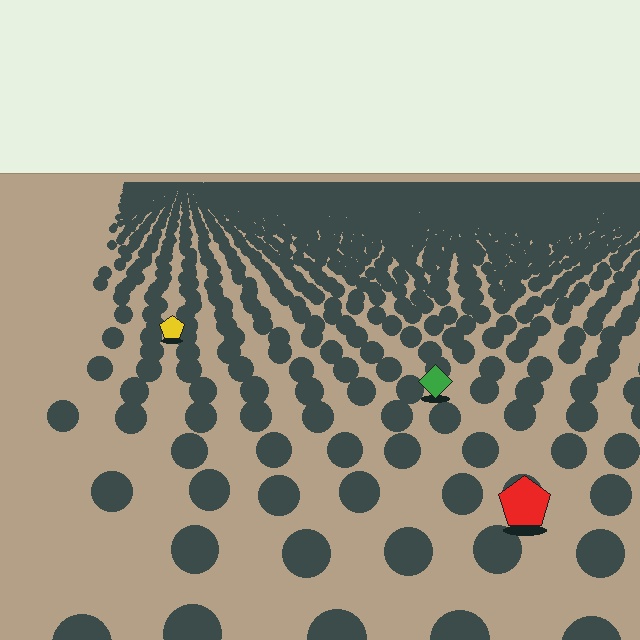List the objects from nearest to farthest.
From nearest to farthest: the red pentagon, the green diamond, the yellow pentagon.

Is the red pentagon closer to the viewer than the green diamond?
Yes. The red pentagon is closer — you can tell from the texture gradient: the ground texture is coarser near it.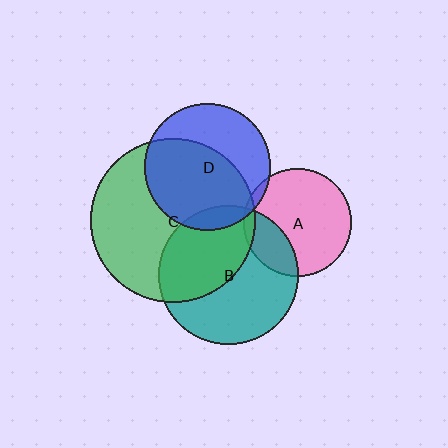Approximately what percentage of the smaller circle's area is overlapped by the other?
Approximately 5%.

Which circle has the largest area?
Circle C (green).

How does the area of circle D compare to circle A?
Approximately 1.4 times.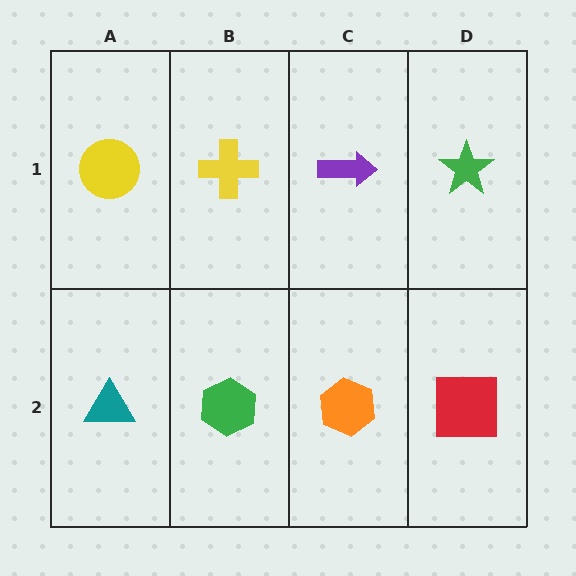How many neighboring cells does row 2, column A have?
2.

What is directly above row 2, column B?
A yellow cross.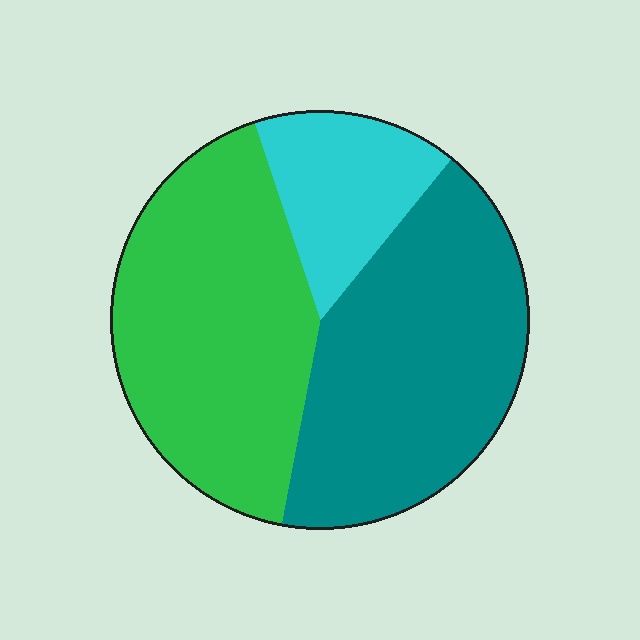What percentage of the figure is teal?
Teal covers 42% of the figure.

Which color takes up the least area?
Cyan, at roughly 15%.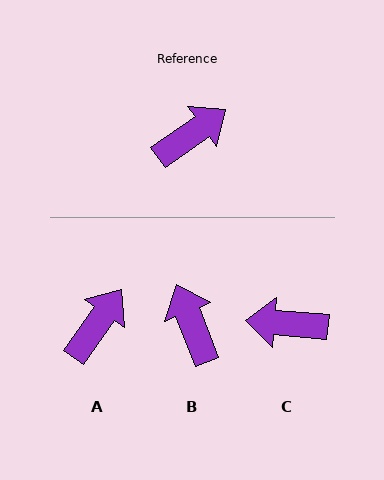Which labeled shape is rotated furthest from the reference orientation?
C, about 140 degrees away.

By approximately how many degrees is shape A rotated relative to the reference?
Approximately 20 degrees counter-clockwise.